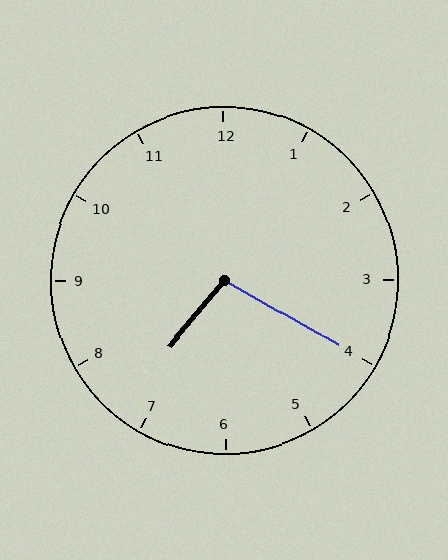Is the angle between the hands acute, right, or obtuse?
It is obtuse.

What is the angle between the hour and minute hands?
Approximately 100 degrees.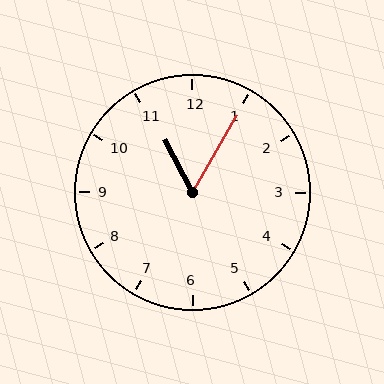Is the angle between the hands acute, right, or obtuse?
It is acute.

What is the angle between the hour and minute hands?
Approximately 58 degrees.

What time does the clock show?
11:05.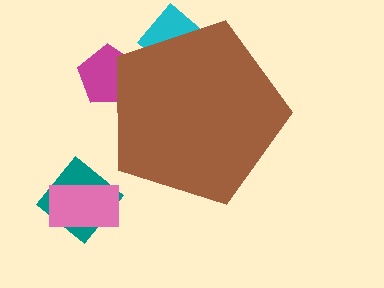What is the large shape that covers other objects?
A brown pentagon.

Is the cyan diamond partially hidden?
Yes, the cyan diamond is partially hidden behind the brown pentagon.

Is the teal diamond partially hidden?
No, the teal diamond is fully visible.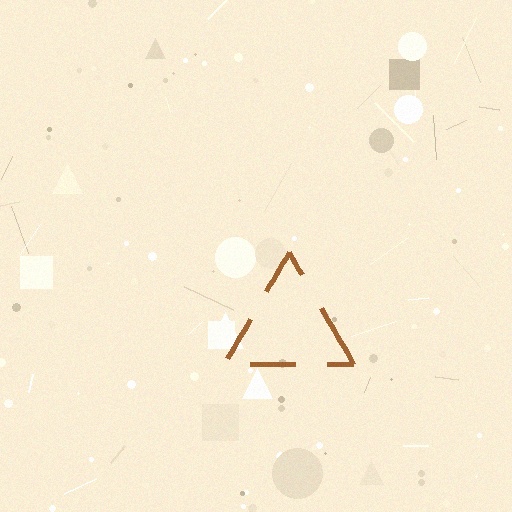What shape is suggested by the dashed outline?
The dashed outline suggests a triangle.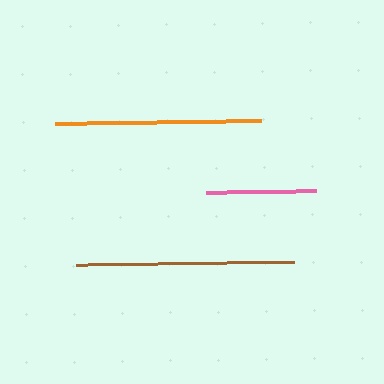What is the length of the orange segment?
The orange segment is approximately 207 pixels long.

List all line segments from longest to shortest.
From longest to shortest: brown, orange, pink.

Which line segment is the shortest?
The pink line is the shortest at approximately 110 pixels.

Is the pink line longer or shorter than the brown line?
The brown line is longer than the pink line.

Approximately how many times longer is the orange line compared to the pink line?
The orange line is approximately 1.9 times the length of the pink line.